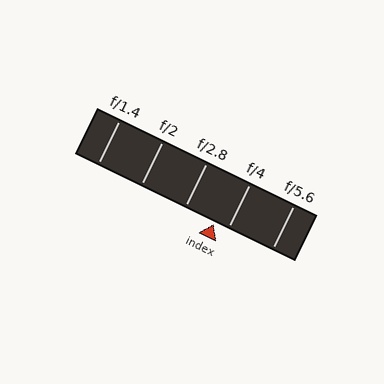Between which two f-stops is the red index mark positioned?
The index mark is between f/2.8 and f/4.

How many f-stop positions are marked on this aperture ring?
There are 5 f-stop positions marked.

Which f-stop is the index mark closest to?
The index mark is closest to f/4.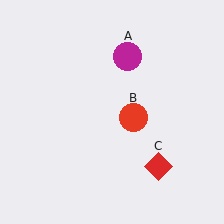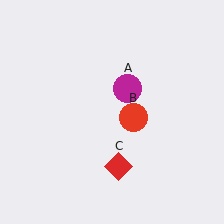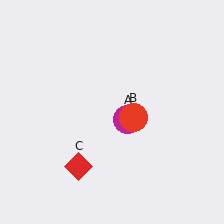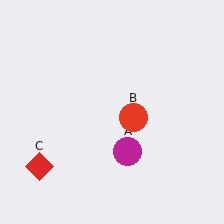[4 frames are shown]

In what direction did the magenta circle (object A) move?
The magenta circle (object A) moved down.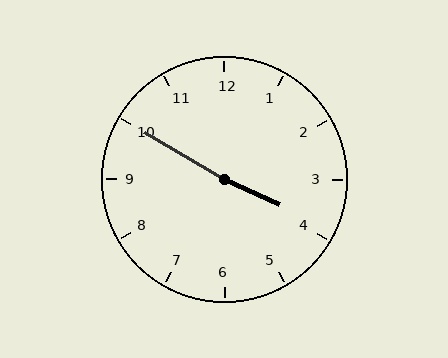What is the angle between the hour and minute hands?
Approximately 175 degrees.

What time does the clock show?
3:50.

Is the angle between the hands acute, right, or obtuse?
It is obtuse.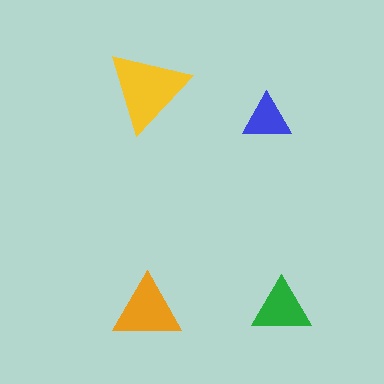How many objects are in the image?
There are 4 objects in the image.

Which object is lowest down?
The orange triangle is bottommost.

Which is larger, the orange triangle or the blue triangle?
The orange one.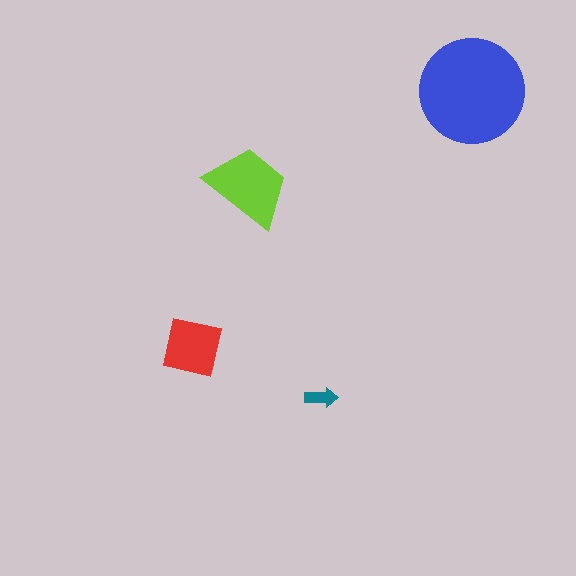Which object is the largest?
The blue circle.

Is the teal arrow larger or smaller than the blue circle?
Smaller.